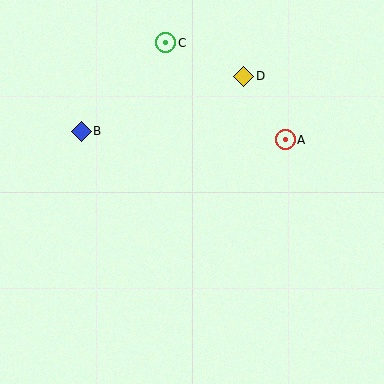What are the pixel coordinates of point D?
Point D is at (244, 76).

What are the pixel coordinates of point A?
Point A is at (285, 140).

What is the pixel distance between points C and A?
The distance between C and A is 154 pixels.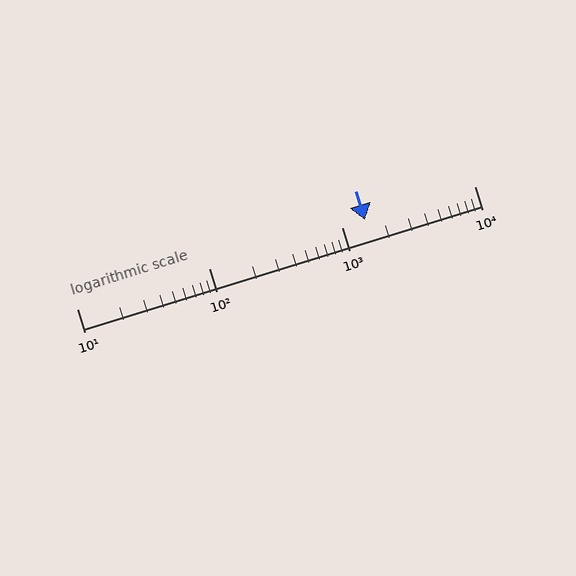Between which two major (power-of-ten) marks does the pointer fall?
The pointer is between 1000 and 10000.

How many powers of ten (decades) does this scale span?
The scale spans 3 decades, from 10 to 10000.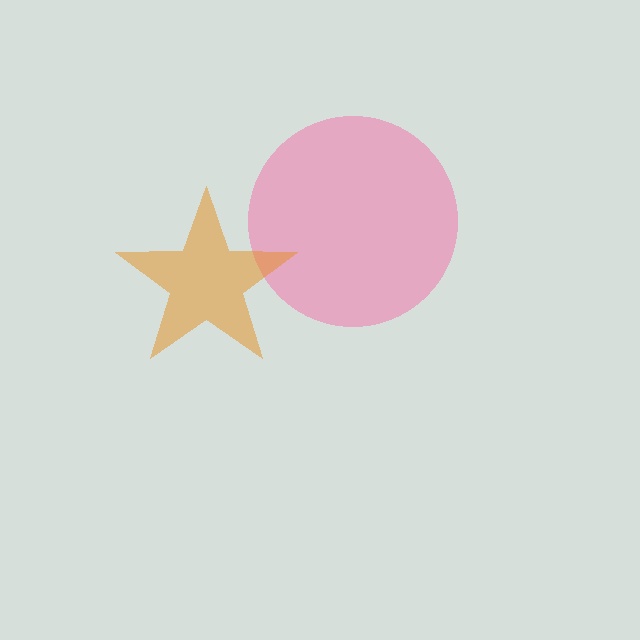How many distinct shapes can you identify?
There are 2 distinct shapes: a pink circle, an orange star.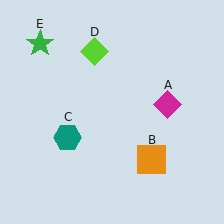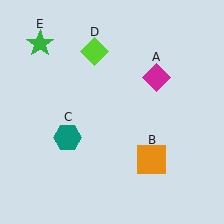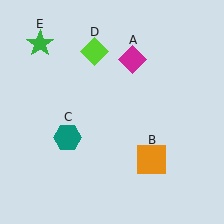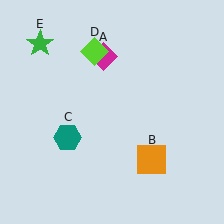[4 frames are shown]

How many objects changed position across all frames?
1 object changed position: magenta diamond (object A).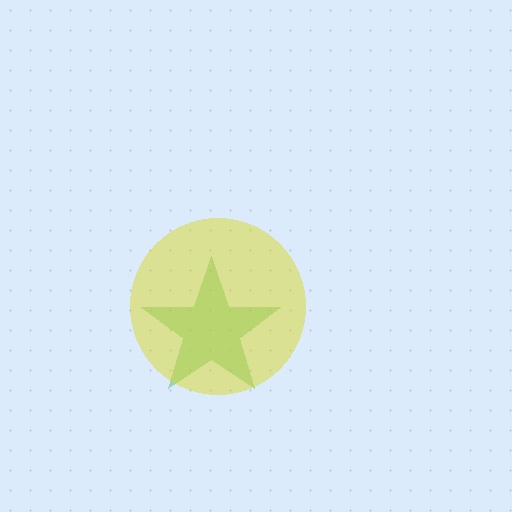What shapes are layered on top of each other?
The layered shapes are: a green star, a yellow circle.